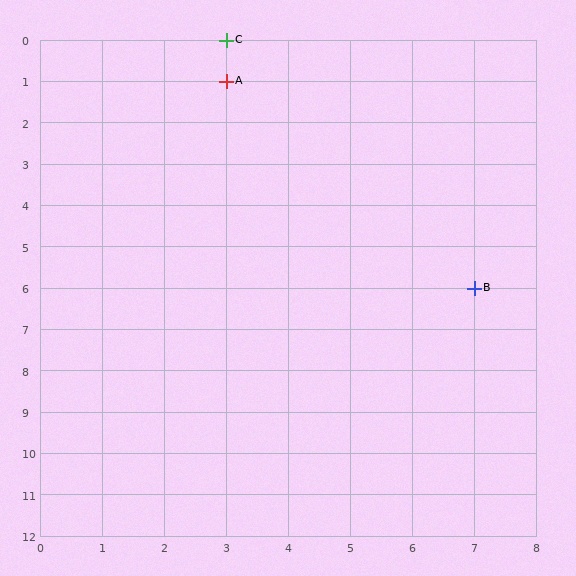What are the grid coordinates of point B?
Point B is at grid coordinates (7, 6).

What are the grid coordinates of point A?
Point A is at grid coordinates (3, 1).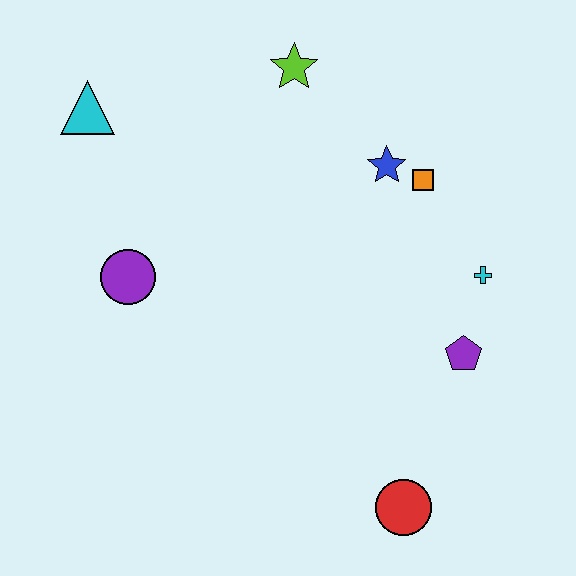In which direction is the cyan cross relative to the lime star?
The cyan cross is below the lime star.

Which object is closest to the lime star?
The blue star is closest to the lime star.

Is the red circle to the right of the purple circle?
Yes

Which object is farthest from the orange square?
The cyan triangle is farthest from the orange square.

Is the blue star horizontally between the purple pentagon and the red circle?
No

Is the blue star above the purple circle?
Yes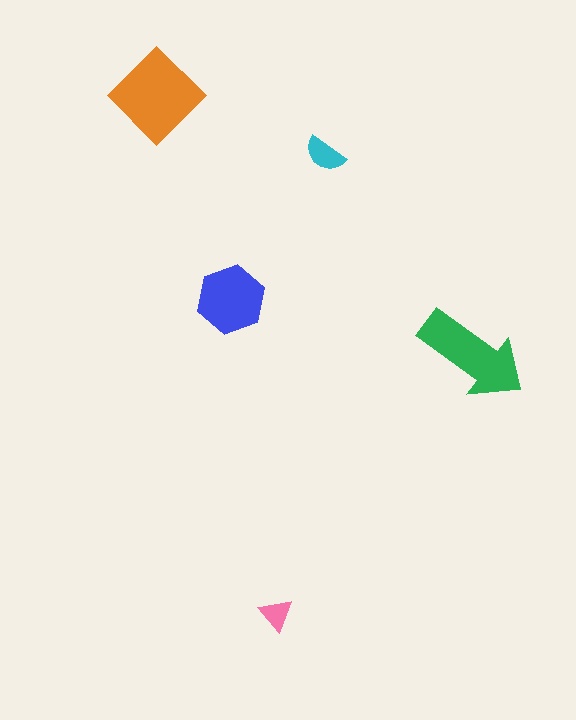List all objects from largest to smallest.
The orange diamond, the green arrow, the blue hexagon, the cyan semicircle, the pink triangle.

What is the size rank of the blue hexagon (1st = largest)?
3rd.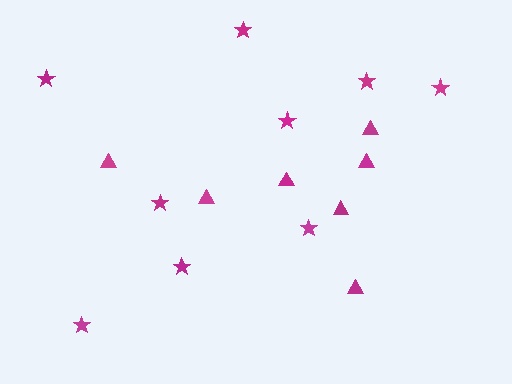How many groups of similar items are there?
There are 2 groups: one group of triangles (7) and one group of stars (9).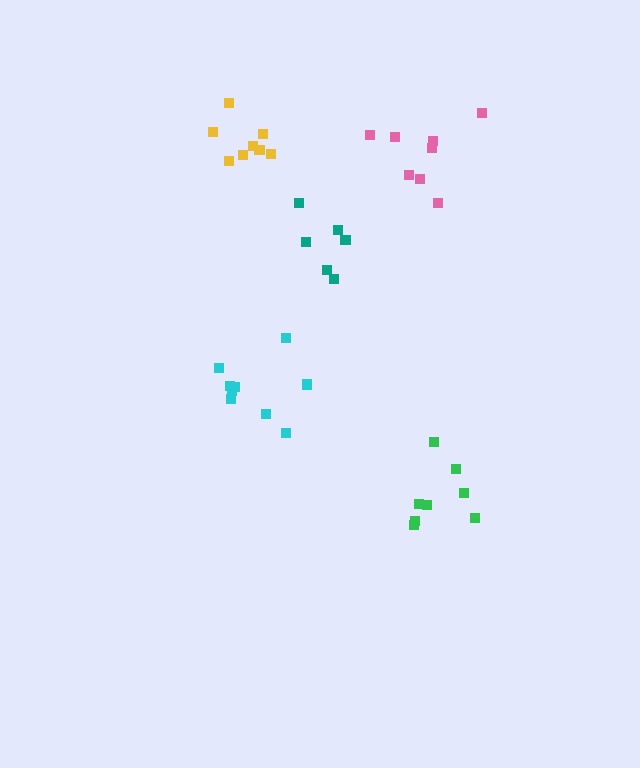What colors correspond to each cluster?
The clusters are colored: green, pink, teal, yellow, cyan.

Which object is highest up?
The pink cluster is topmost.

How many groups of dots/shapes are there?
There are 5 groups.